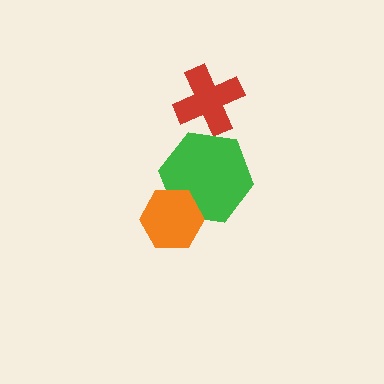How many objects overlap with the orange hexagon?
1 object overlaps with the orange hexagon.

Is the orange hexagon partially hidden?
No, no other shape covers it.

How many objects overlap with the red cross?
0 objects overlap with the red cross.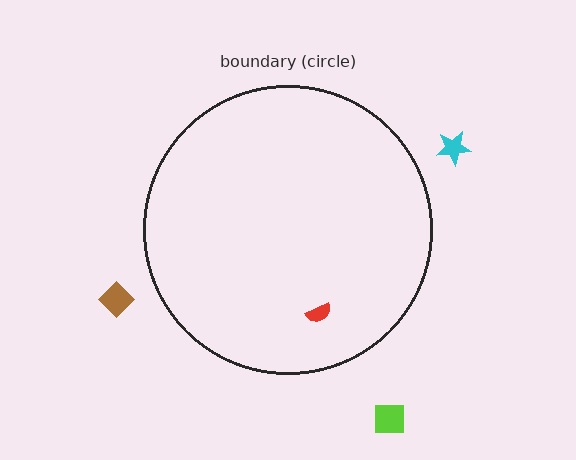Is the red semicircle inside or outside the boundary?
Inside.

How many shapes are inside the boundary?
1 inside, 3 outside.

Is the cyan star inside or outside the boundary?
Outside.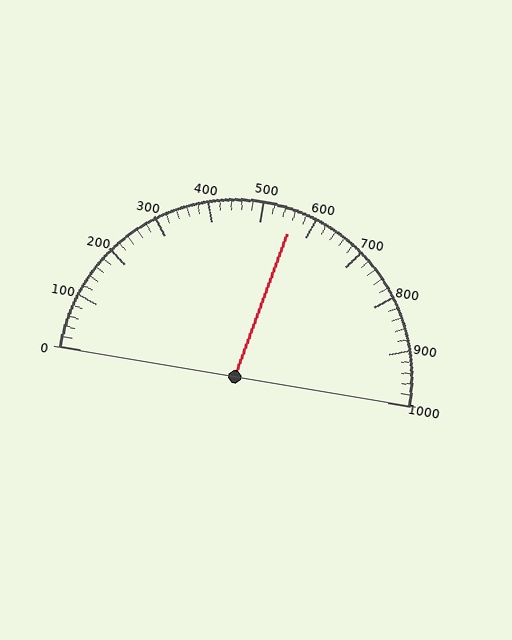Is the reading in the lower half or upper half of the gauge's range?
The reading is in the upper half of the range (0 to 1000).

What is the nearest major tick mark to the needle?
The nearest major tick mark is 600.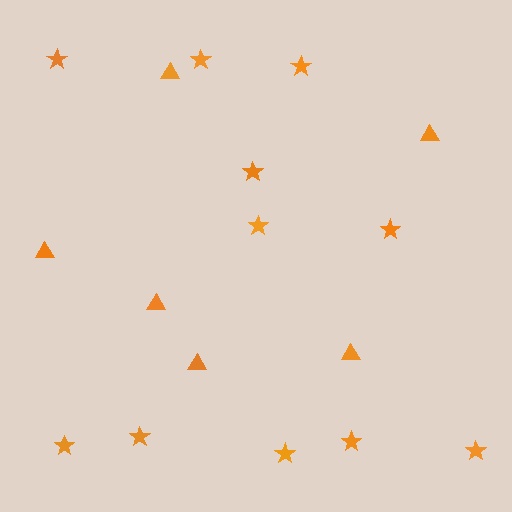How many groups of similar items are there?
There are 2 groups: one group of stars (11) and one group of triangles (6).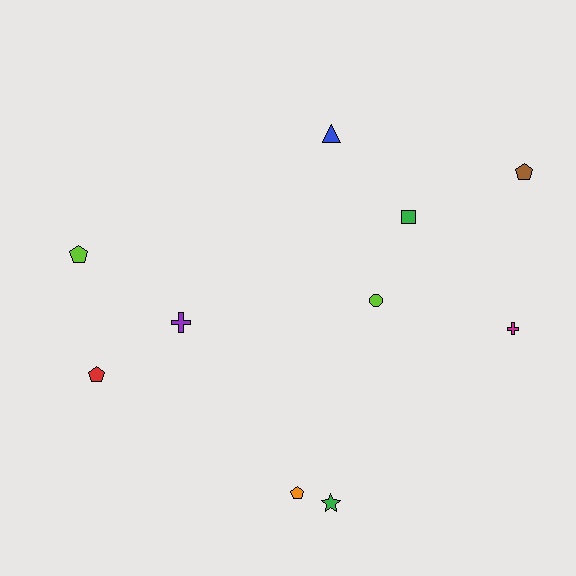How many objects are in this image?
There are 10 objects.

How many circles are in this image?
There is 1 circle.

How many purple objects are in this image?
There is 1 purple object.